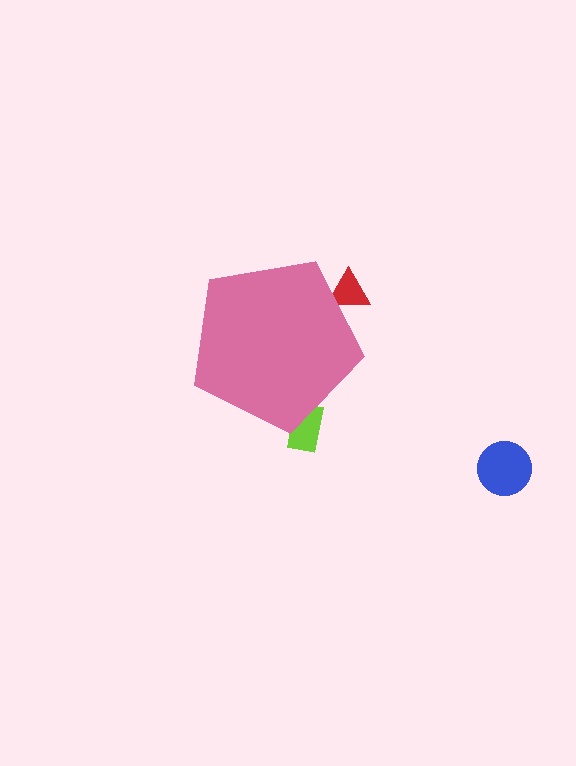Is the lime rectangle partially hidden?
Yes, the lime rectangle is partially hidden behind the pink pentagon.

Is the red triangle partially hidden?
Yes, the red triangle is partially hidden behind the pink pentagon.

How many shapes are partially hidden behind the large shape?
2 shapes are partially hidden.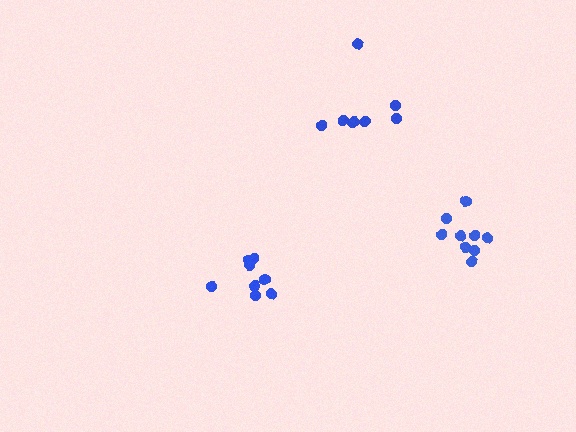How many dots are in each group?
Group 1: 8 dots, Group 2: 8 dots, Group 3: 9 dots (25 total).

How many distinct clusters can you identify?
There are 3 distinct clusters.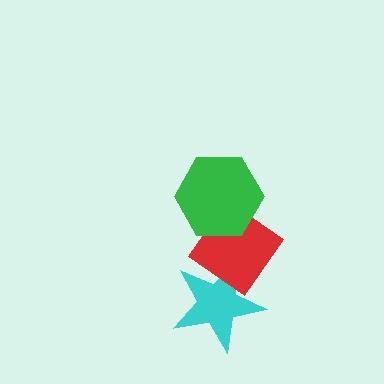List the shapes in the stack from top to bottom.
From top to bottom: the green hexagon, the red diamond, the cyan star.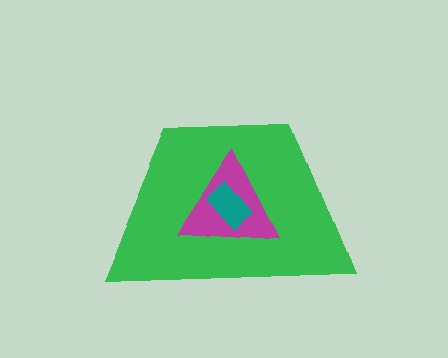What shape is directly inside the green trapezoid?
The magenta triangle.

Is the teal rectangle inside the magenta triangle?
Yes.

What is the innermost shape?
The teal rectangle.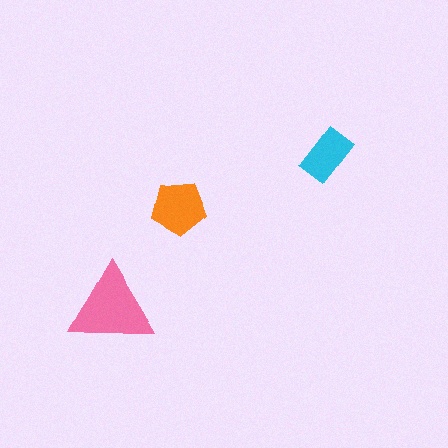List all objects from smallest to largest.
The cyan rectangle, the orange pentagon, the pink triangle.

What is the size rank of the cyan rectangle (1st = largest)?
3rd.